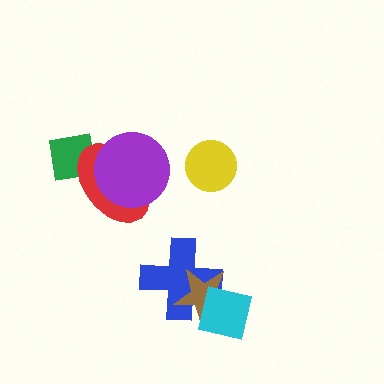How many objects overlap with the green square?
1 object overlaps with the green square.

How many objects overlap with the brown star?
2 objects overlap with the brown star.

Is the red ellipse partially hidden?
Yes, it is partially covered by another shape.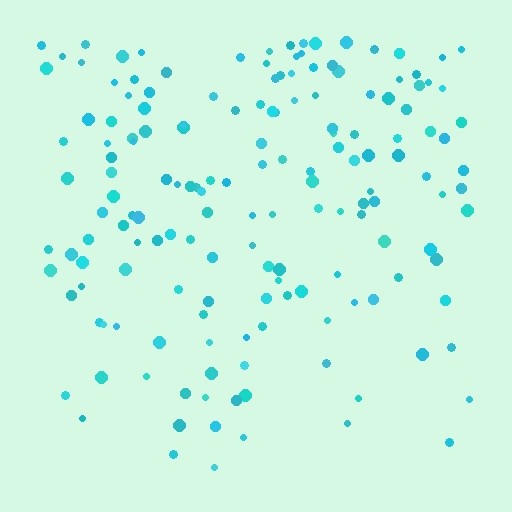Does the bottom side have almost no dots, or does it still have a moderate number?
Still a moderate number, just noticeably fewer than the top.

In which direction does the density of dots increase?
From bottom to top, with the top side densest.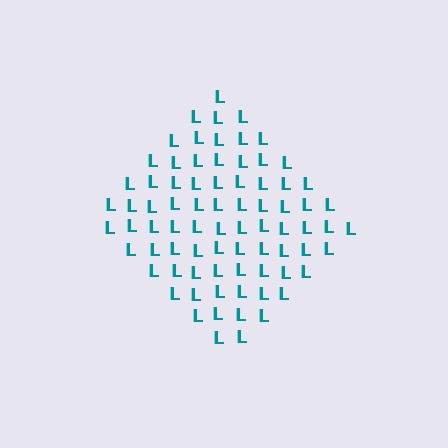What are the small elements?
The small elements are letter L's.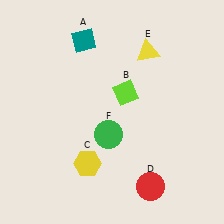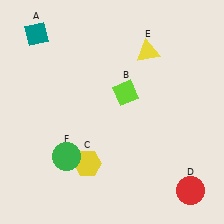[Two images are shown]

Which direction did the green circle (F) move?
The green circle (F) moved left.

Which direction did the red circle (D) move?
The red circle (D) moved right.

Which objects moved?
The objects that moved are: the teal diamond (A), the red circle (D), the green circle (F).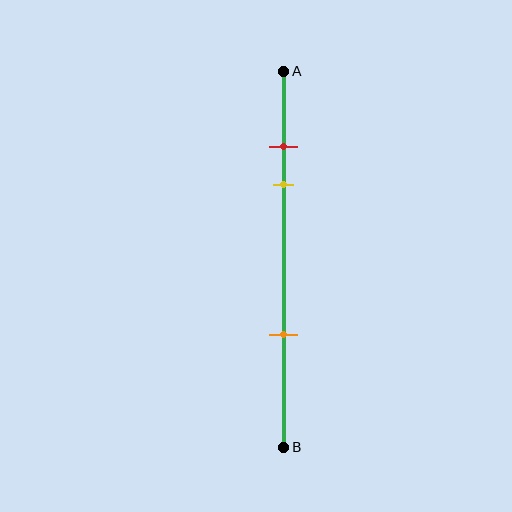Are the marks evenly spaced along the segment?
No, the marks are not evenly spaced.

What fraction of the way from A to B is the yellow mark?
The yellow mark is approximately 30% (0.3) of the way from A to B.